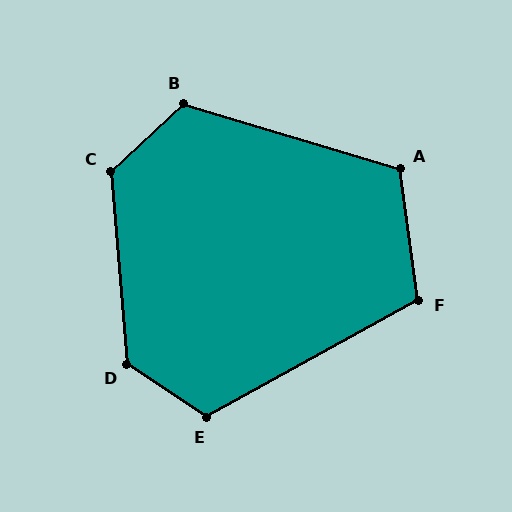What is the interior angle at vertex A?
Approximately 115 degrees (obtuse).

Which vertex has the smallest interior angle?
F, at approximately 111 degrees.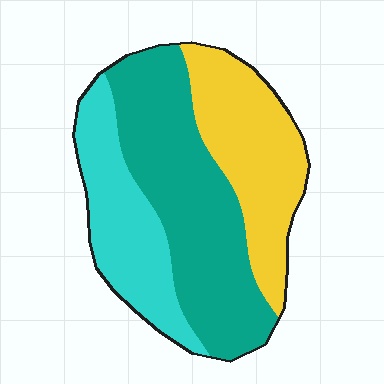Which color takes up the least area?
Cyan, at roughly 25%.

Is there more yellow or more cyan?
Yellow.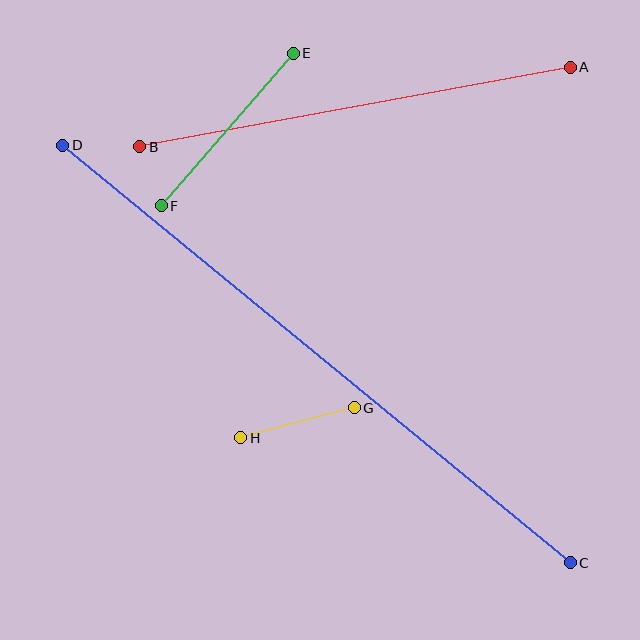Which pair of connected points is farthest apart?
Points C and D are farthest apart.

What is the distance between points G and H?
The distance is approximately 118 pixels.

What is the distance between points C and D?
The distance is approximately 657 pixels.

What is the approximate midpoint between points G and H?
The midpoint is at approximately (297, 423) pixels.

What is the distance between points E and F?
The distance is approximately 201 pixels.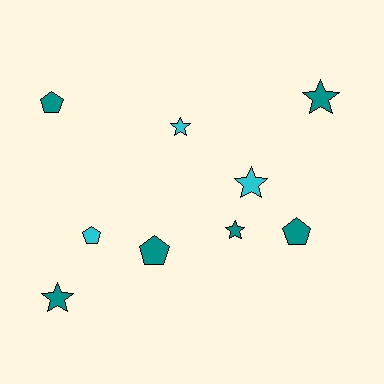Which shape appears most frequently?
Star, with 5 objects.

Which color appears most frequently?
Teal, with 6 objects.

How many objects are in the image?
There are 9 objects.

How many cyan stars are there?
There are 2 cyan stars.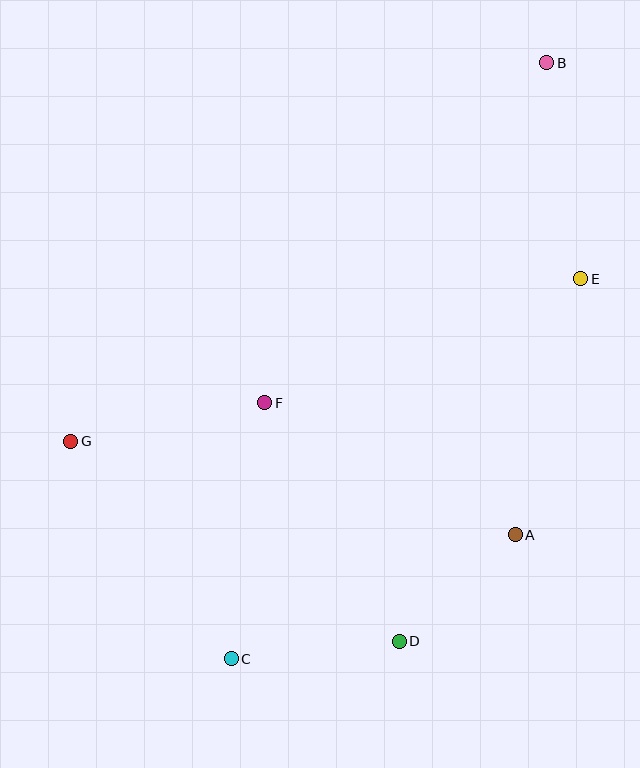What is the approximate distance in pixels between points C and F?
The distance between C and F is approximately 258 pixels.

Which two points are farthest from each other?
Points B and C are farthest from each other.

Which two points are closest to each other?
Points A and D are closest to each other.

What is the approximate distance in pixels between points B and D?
The distance between B and D is approximately 597 pixels.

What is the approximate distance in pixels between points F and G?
The distance between F and G is approximately 198 pixels.